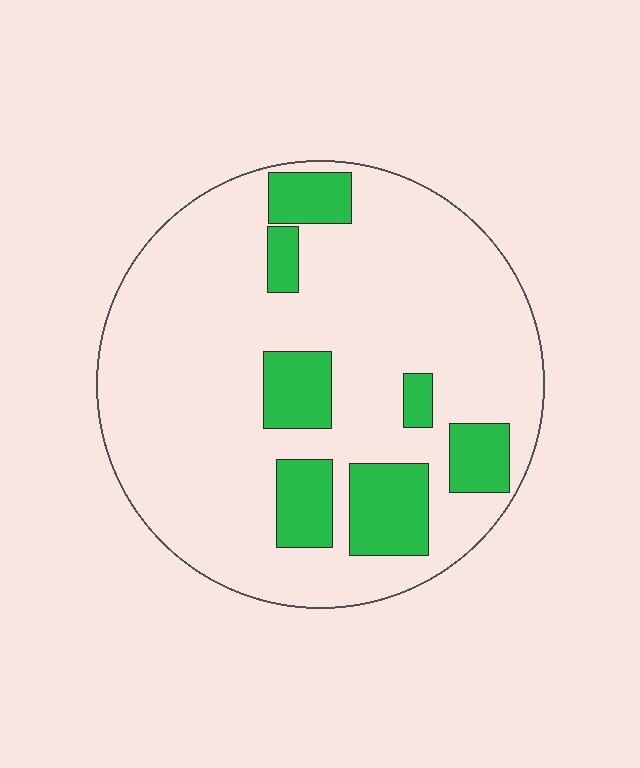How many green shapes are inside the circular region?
7.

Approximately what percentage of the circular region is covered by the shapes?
Approximately 20%.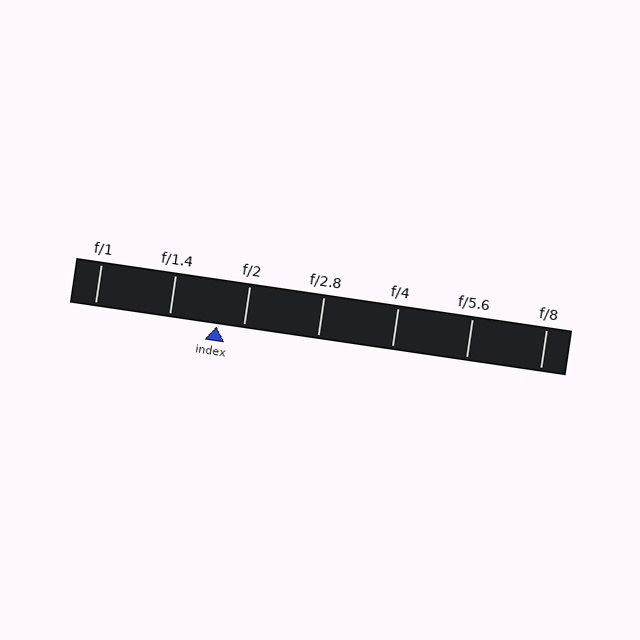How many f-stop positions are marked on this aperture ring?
There are 7 f-stop positions marked.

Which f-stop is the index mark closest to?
The index mark is closest to f/2.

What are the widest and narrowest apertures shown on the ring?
The widest aperture shown is f/1 and the narrowest is f/8.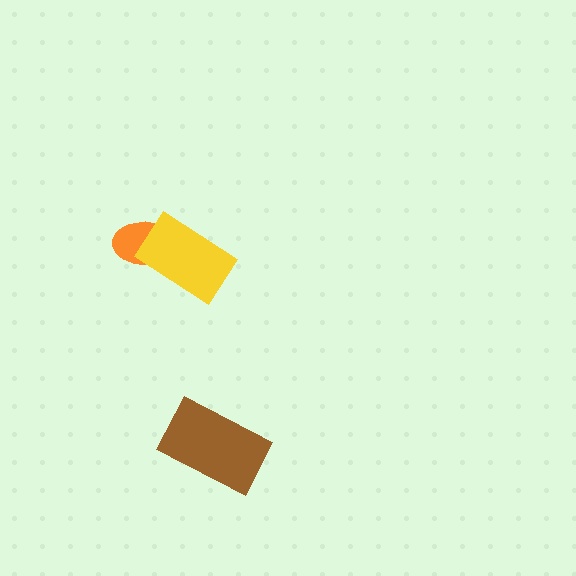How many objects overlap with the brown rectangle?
0 objects overlap with the brown rectangle.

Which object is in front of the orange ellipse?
The yellow rectangle is in front of the orange ellipse.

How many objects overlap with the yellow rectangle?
1 object overlaps with the yellow rectangle.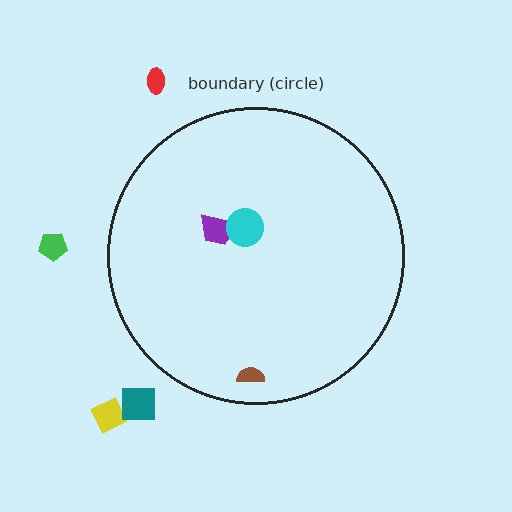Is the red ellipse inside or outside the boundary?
Outside.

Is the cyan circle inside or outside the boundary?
Inside.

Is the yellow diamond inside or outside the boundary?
Outside.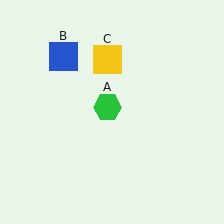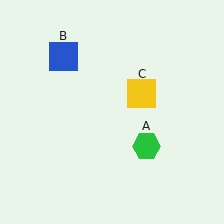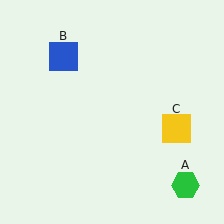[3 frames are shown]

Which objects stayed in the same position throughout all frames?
Blue square (object B) remained stationary.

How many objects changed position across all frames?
2 objects changed position: green hexagon (object A), yellow square (object C).